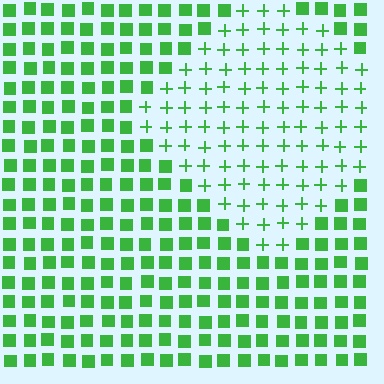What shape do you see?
I see a diamond.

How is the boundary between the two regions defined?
The boundary is defined by a change in element shape: plus signs inside vs. squares outside. All elements share the same color and spacing.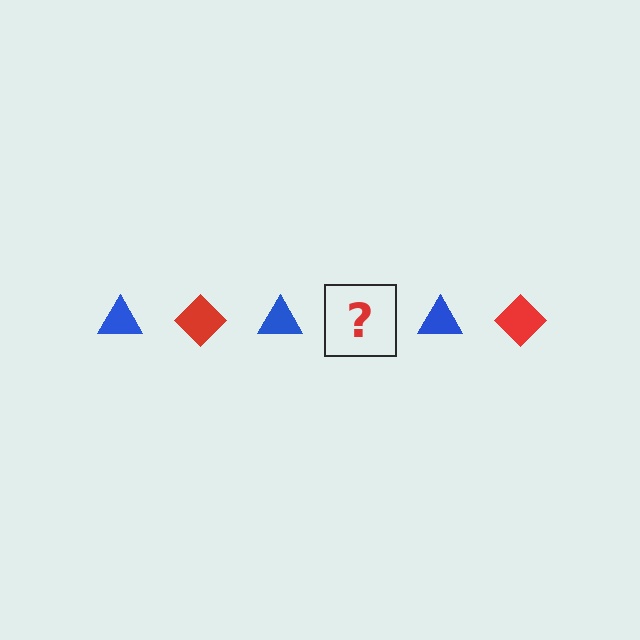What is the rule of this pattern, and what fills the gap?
The rule is that the pattern alternates between blue triangle and red diamond. The gap should be filled with a red diamond.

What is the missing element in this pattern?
The missing element is a red diamond.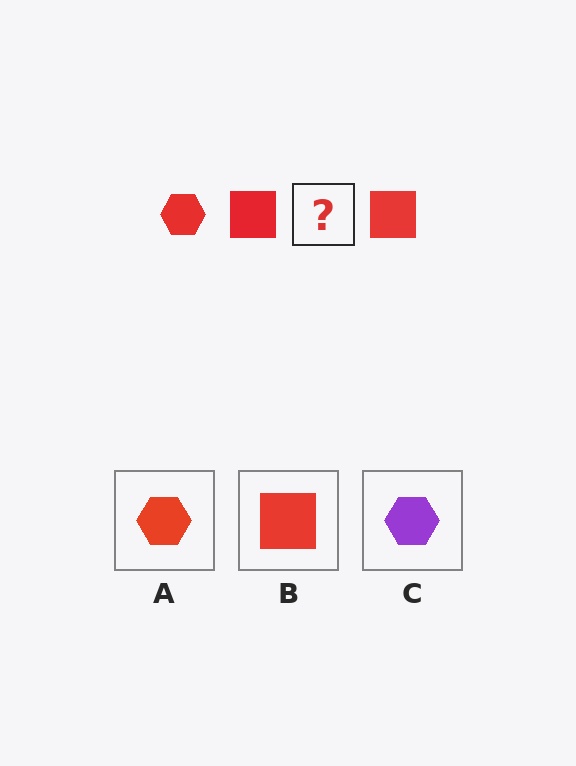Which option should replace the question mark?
Option A.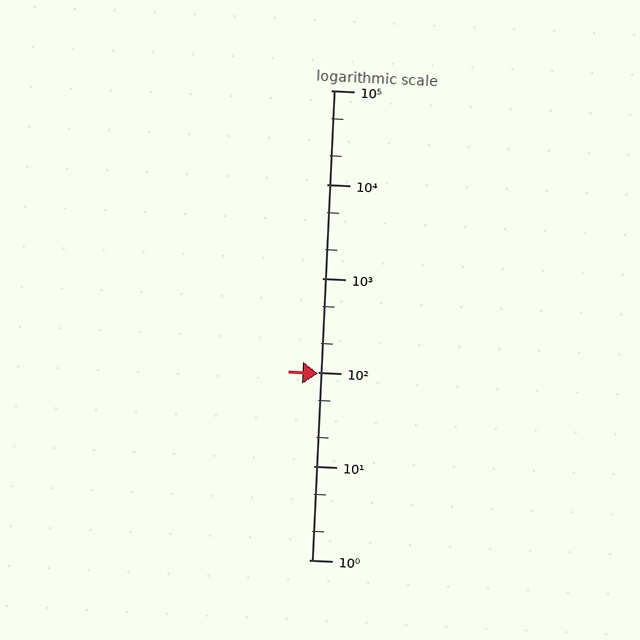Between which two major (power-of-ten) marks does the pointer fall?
The pointer is between 10 and 100.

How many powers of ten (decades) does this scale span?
The scale spans 5 decades, from 1 to 100000.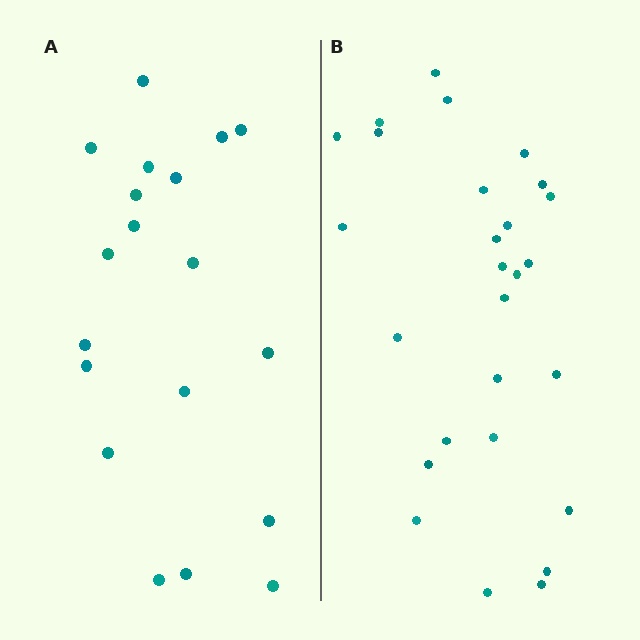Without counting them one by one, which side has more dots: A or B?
Region B (the right region) has more dots.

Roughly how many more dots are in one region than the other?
Region B has roughly 8 or so more dots than region A.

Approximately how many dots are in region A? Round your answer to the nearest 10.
About 20 dots. (The exact count is 19, which rounds to 20.)